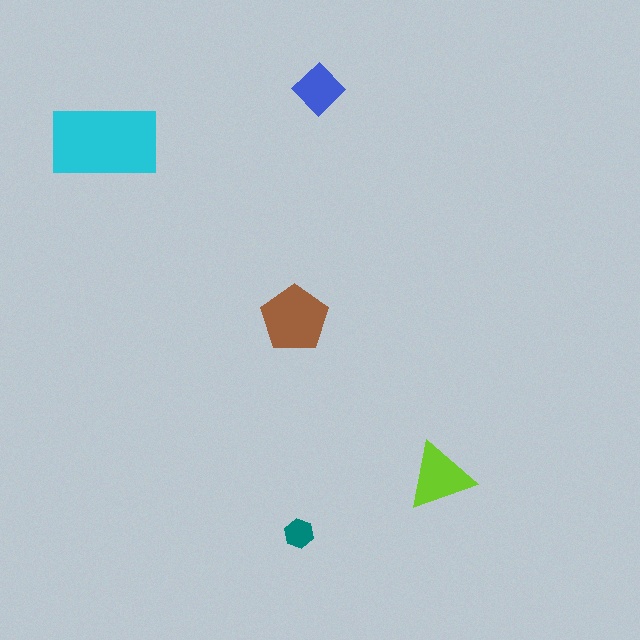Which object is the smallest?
The teal hexagon.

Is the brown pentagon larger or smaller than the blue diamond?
Larger.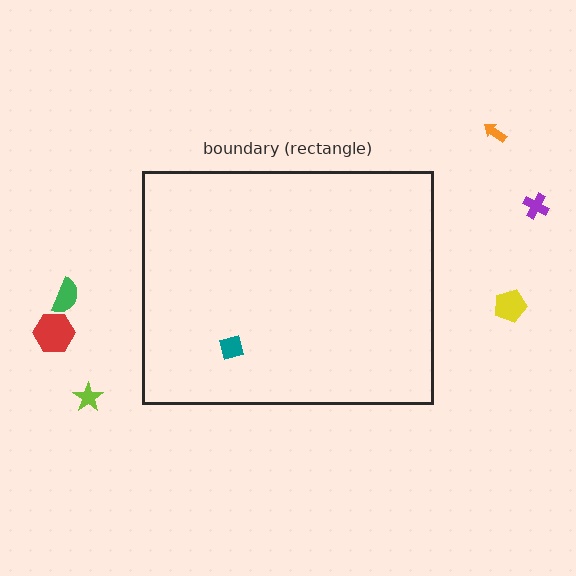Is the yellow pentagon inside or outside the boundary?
Outside.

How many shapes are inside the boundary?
1 inside, 6 outside.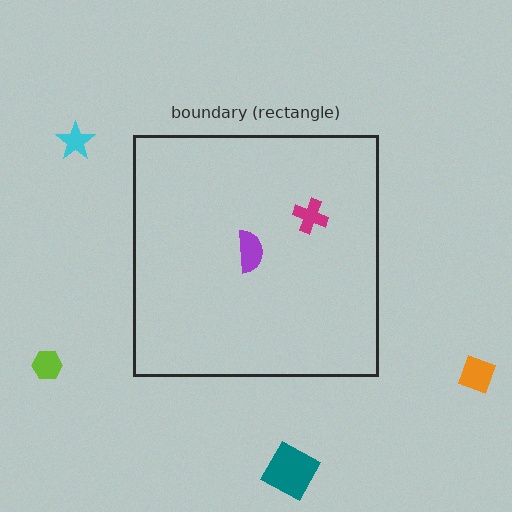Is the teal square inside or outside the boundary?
Outside.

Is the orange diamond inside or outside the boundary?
Outside.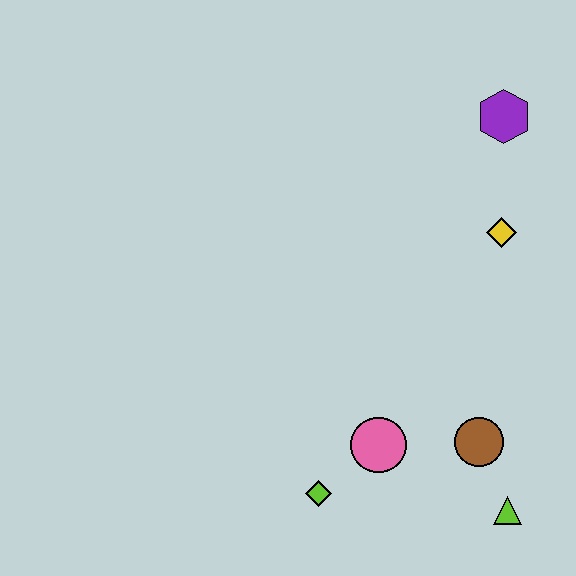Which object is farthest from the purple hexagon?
The lime diamond is farthest from the purple hexagon.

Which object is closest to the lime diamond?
The pink circle is closest to the lime diamond.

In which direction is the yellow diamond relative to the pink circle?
The yellow diamond is above the pink circle.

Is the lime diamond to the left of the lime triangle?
Yes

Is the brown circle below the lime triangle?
No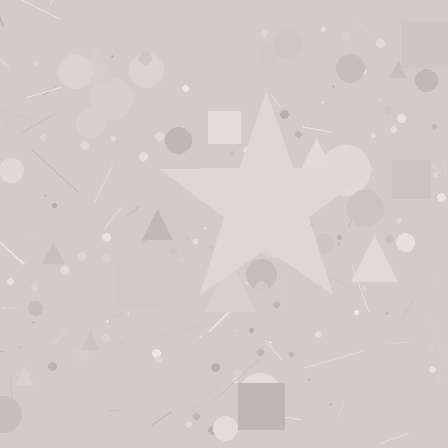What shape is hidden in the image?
A star is hidden in the image.